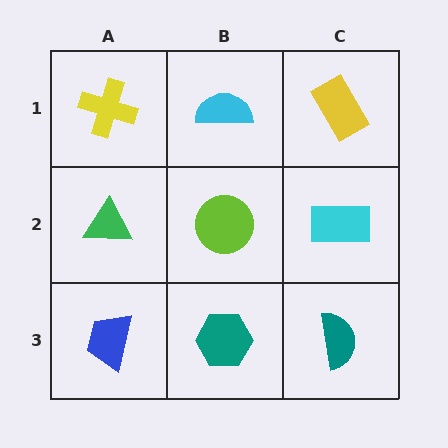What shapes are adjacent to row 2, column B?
A cyan semicircle (row 1, column B), a teal hexagon (row 3, column B), a green triangle (row 2, column A), a cyan rectangle (row 2, column C).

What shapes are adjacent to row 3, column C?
A cyan rectangle (row 2, column C), a teal hexagon (row 3, column B).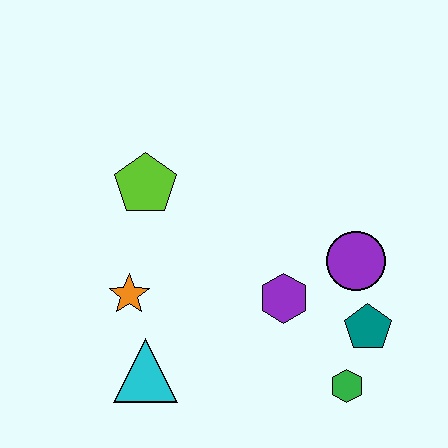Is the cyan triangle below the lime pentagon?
Yes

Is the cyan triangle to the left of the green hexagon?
Yes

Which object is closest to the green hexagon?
The teal pentagon is closest to the green hexagon.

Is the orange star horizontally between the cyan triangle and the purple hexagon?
No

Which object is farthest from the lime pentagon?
The green hexagon is farthest from the lime pentagon.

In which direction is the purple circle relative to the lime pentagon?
The purple circle is to the right of the lime pentagon.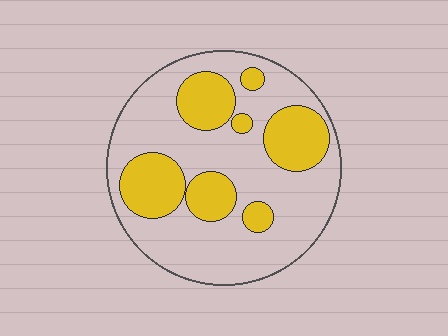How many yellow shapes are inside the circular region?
7.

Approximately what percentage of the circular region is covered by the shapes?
Approximately 30%.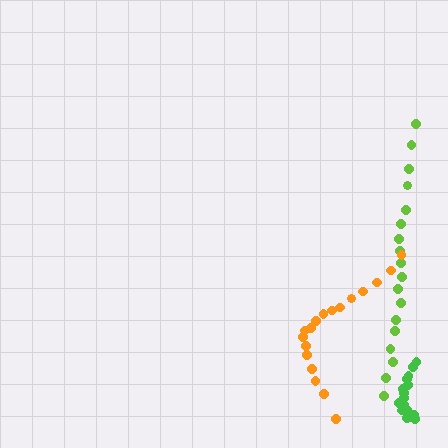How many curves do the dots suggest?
There are 3 distinct paths.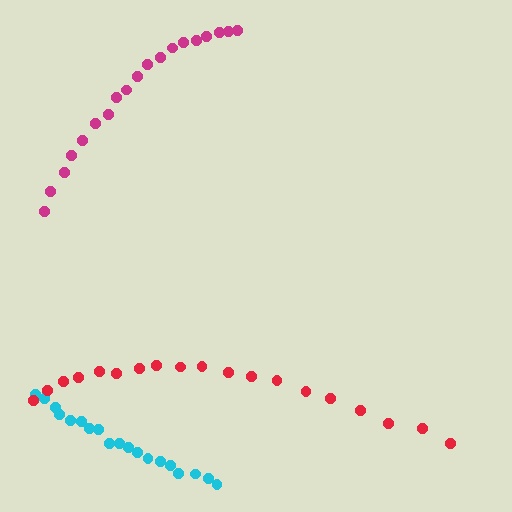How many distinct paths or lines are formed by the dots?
There are 3 distinct paths.